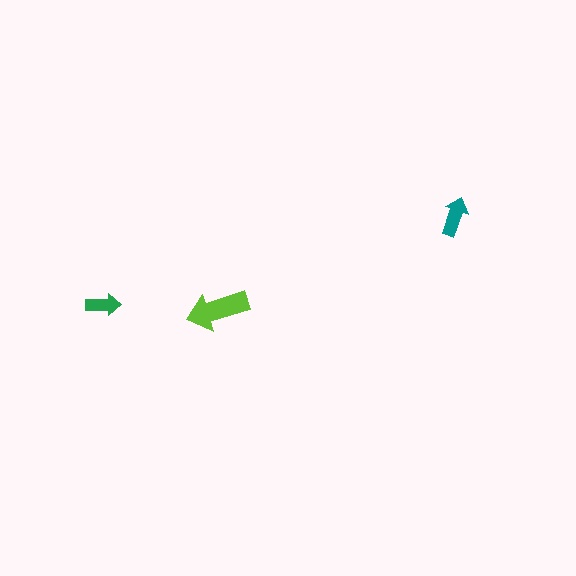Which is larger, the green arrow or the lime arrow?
The lime one.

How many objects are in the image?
There are 3 objects in the image.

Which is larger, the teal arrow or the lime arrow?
The lime one.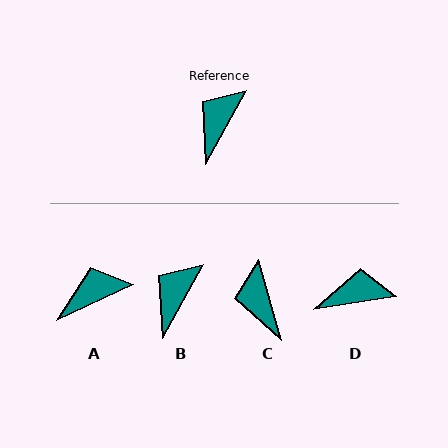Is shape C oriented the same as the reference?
No, it is off by about 45 degrees.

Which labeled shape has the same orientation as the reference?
B.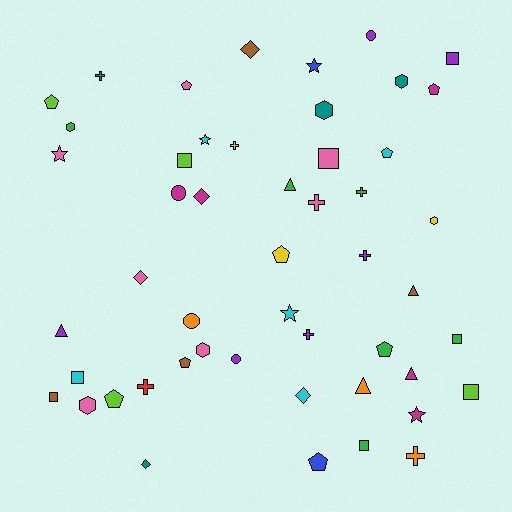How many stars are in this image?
There are 5 stars.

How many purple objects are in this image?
There are 6 purple objects.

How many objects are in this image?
There are 50 objects.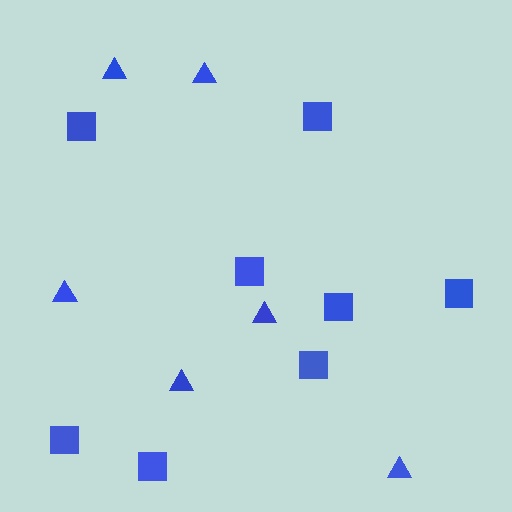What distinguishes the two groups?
There are 2 groups: one group of triangles (6) and one group of squares (8).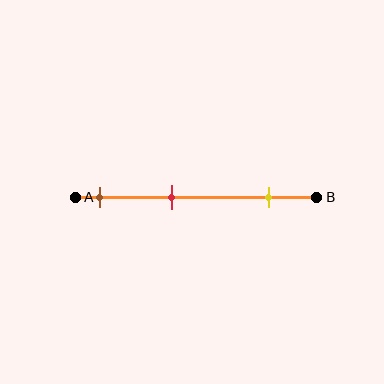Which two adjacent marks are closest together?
The brown and red marks are the closest adjacent pair.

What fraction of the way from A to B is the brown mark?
The brown mark is approximately 10% (0.1) of the way from A to B.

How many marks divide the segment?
There are 3 marks dividing the segment.